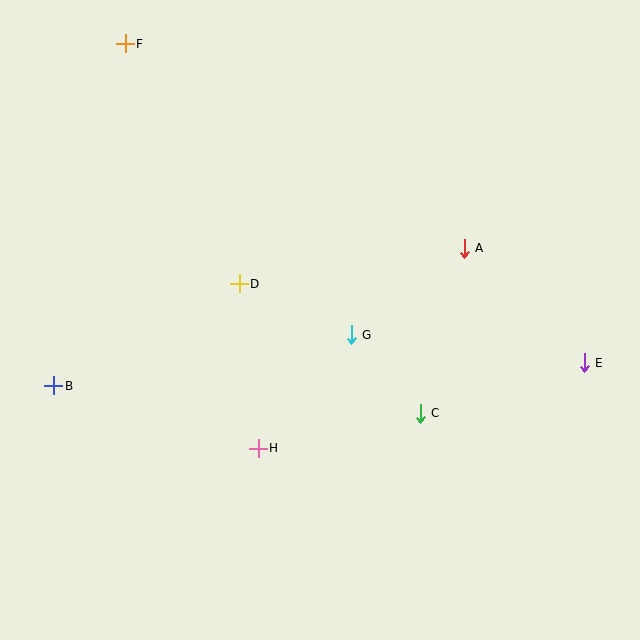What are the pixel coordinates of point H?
Point H is at (258, 448).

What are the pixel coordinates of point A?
Point A is at (464, 248).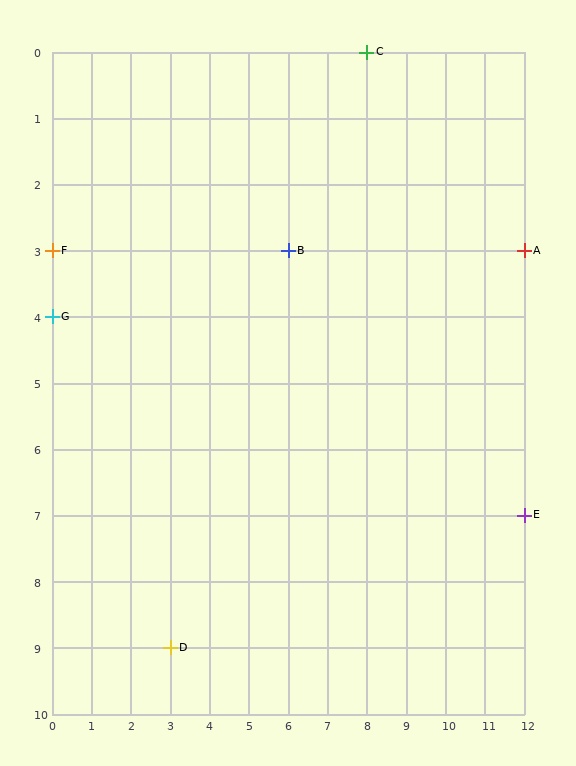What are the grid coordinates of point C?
Point C is at grid coordinates (8, 0).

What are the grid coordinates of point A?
Point A is at grid coordinates (12, 3).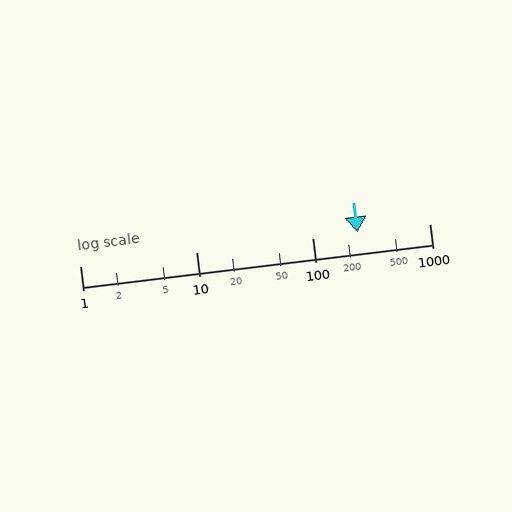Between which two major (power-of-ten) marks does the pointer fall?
The pointer is between 100 and 1000.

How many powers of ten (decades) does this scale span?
The scale spans 3 decades, from 1 to 1000.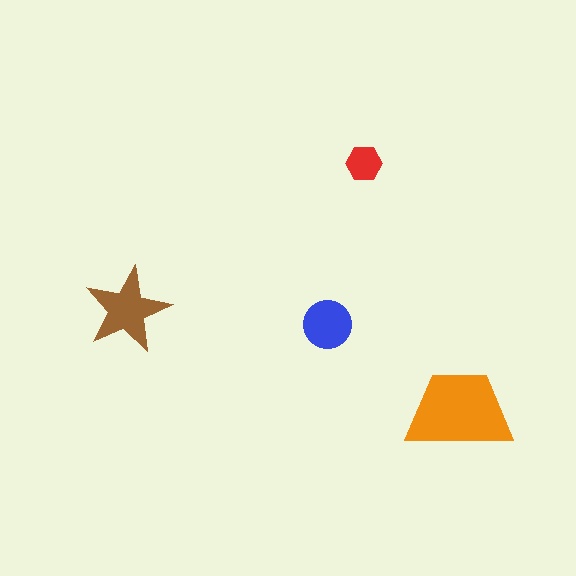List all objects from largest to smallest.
The orange trapezoid, the brown star, the blue circle, the red hexagon.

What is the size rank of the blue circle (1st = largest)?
3rd.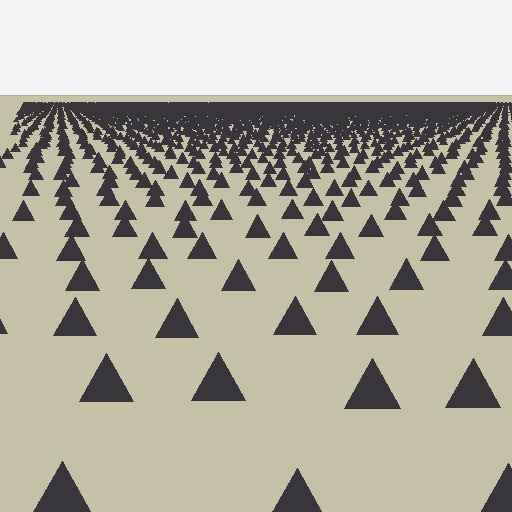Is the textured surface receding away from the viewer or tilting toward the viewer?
The surface is receding away from the viewer. Texture elements get smaller and denser toward the top.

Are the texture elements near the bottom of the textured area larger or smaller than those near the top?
Larger. Near the bottom, elements are closer to the viewer and appear at a bigger on-screen size.